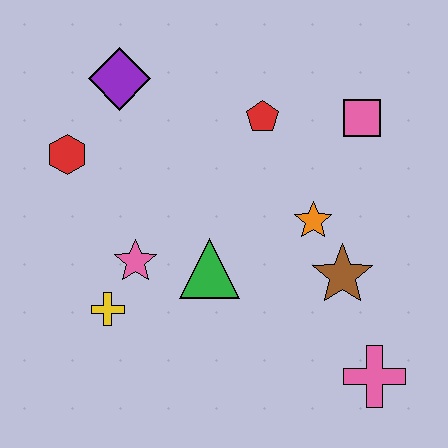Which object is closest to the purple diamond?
The red hexagon is closest to the purple diamond.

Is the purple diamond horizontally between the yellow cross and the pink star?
Yes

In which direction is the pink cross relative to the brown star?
The pink cross is below the brown star.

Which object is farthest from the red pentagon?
The pink cross is farthest from the red pentagon.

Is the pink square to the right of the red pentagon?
Yes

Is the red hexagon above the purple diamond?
No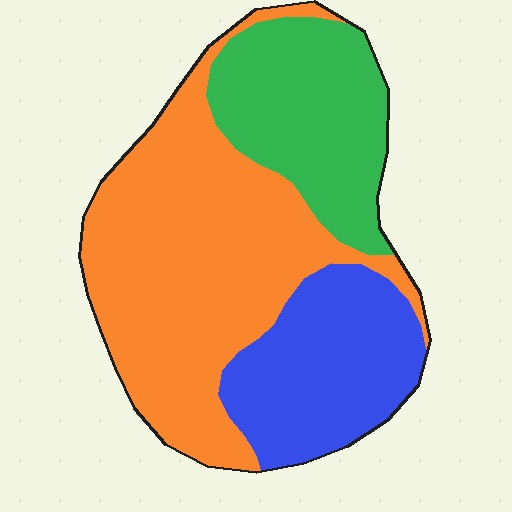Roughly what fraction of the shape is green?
Green takes up about one quarter (1/4) of the shape.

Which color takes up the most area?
Orange, at roughly 50%.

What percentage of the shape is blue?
Blue covers about 25% of the shape.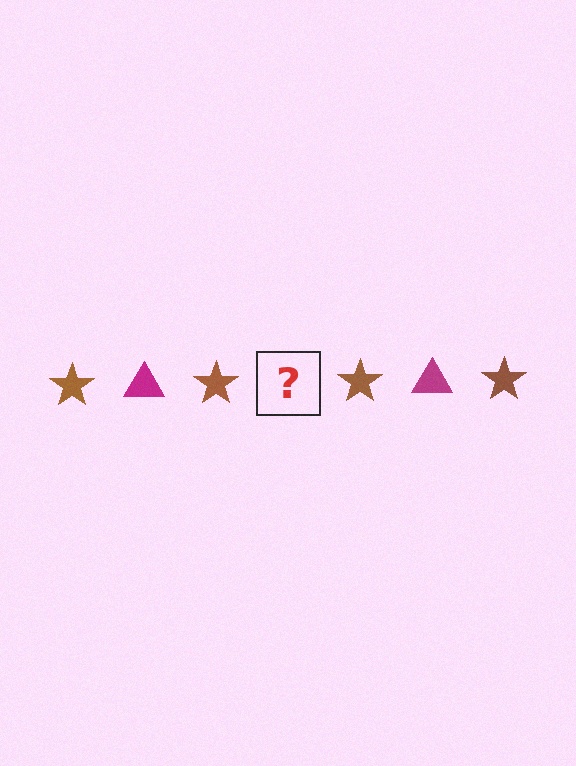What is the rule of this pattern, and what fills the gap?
The rule is that the pattern alternates between brown star and magenta triangle. The gap should be filled with a magenta triangle.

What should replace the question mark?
The question mark should be replaced with a magenta triangle.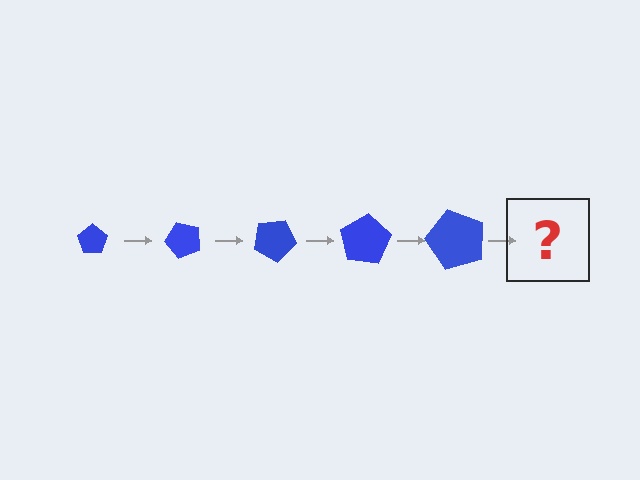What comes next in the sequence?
The next element should be a pentagon, larger than the previous one and rotated 250 degrees from the start.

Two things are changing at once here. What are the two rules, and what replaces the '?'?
The two rules are that the pentagon grows larger each step and it rotates 50 degrees each step. The '?' should be a pentagon, larger than the previous one and rotated 250 degrees from the start.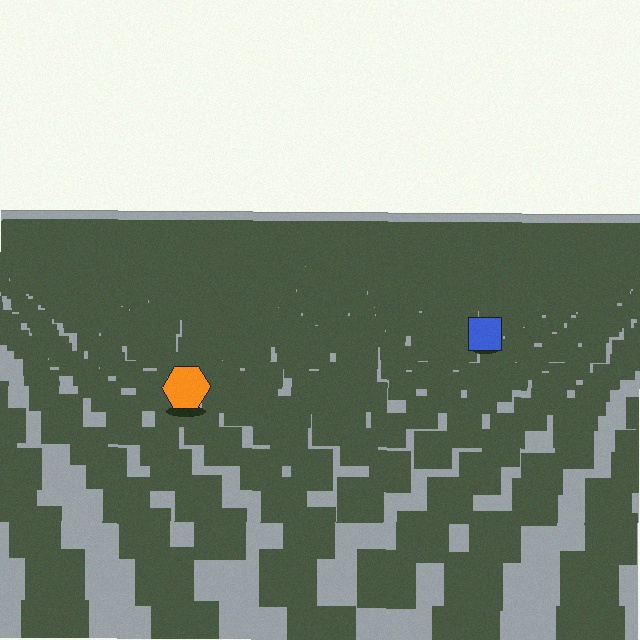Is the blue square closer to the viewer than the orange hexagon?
No. The orange hexagon is closer — you can tell from the texture gradient: the ground texture is coarser near it.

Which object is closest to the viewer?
The orange hexagon is closest. The texture marks near it are larger and more spread out.